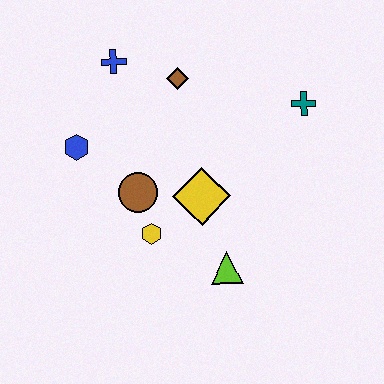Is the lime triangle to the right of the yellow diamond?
Yes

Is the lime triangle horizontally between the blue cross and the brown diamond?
No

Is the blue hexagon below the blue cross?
Yes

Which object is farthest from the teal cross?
The blue hexagon is farthest from the teal cross.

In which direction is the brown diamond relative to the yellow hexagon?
The brown diamond is above the yellow hexagon.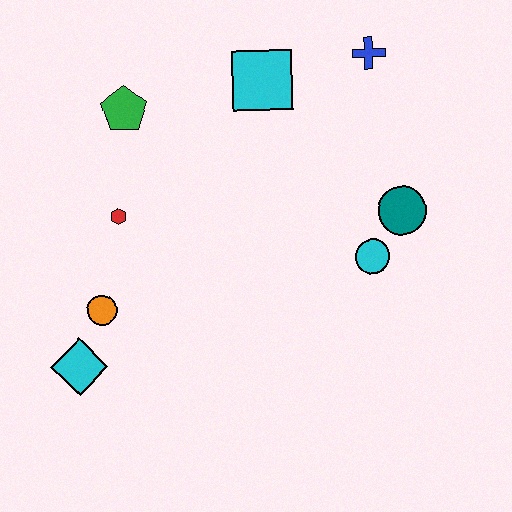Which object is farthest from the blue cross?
The cyan diamond is farthest from the blue cross.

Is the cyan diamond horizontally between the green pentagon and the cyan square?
No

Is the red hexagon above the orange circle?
Yes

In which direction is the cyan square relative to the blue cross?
The cyan square is to the left of the blue cross.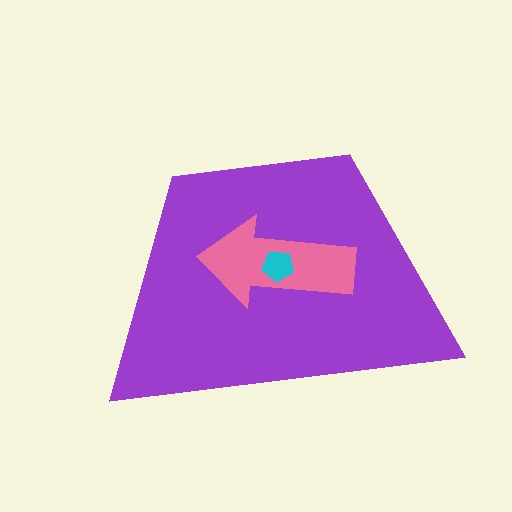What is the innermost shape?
The cyan pentagon.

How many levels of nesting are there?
3.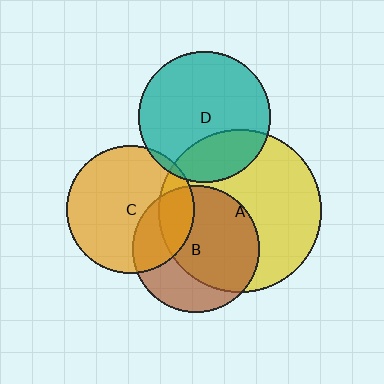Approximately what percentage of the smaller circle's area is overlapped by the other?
Approximately 25%.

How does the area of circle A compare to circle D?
Approximately 1.5 times.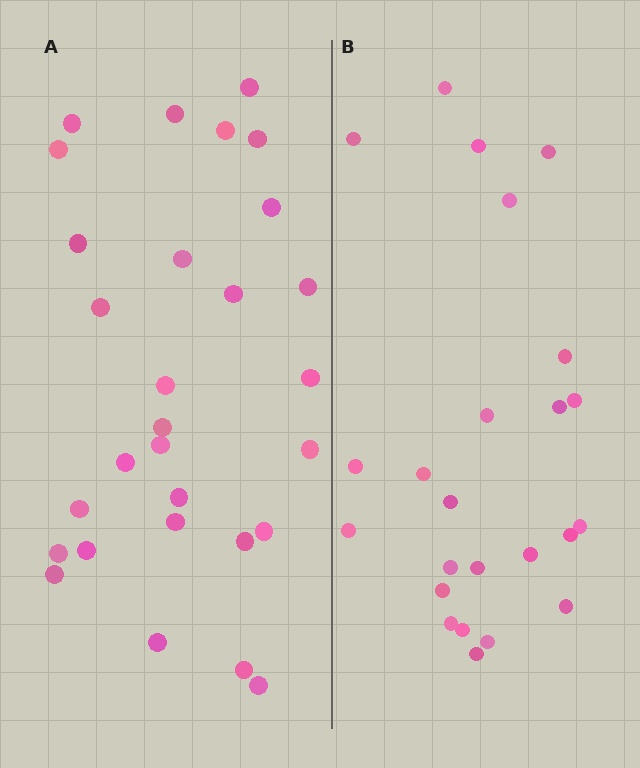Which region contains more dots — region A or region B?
Region A (the left region) has more dots.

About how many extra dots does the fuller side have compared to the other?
Region A has about 5 more dots than region B.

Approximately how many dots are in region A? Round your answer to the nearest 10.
About 30 dots. (The exact count is 29, which rounds to 30.)